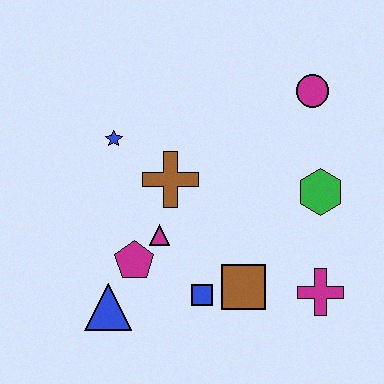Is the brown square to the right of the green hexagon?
No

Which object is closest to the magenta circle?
The green hexagon is closest to the magenta circle.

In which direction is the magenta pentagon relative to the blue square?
The magenta pentagon is to the left of the blue square.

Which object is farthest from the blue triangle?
The magenta circle is farthest from the blue triangle.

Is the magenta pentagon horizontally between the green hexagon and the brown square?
No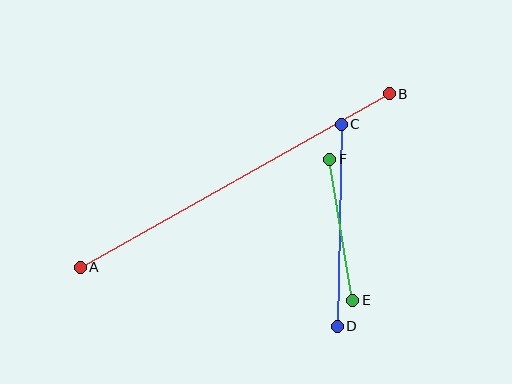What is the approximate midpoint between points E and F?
The midpoint is at approximately (341, 230) pixels.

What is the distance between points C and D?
The distance is approximately 202 pixels.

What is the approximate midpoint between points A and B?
The midpoint is at approximately (235, 180) pixels.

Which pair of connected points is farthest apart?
Points A and B are farthest apart.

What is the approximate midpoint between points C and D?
The midpoint is at approximately (339, 225) pixels.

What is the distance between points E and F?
The distance is approximately 143 pixels.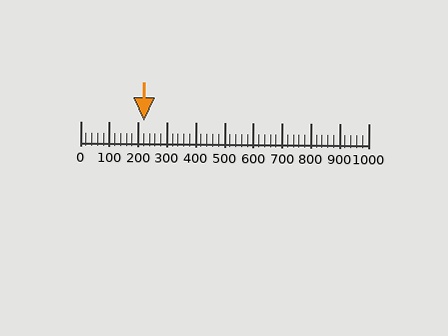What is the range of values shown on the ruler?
The ruler shows values from 0 to 1000.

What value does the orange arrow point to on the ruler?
The orange arrow points to approximately 220.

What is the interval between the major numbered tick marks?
The major tick marks are spaced 100 units apart.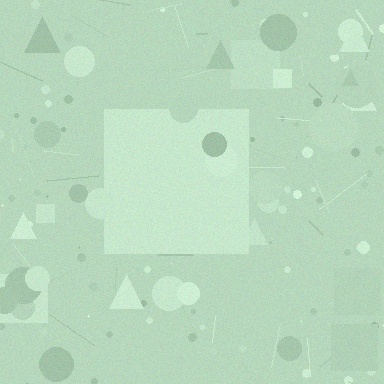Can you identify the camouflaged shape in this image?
The camouflaged shape is a square.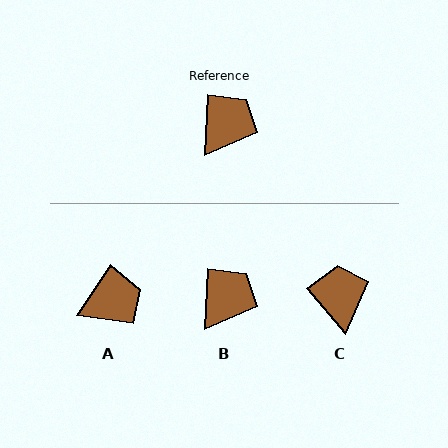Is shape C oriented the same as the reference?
No, it is off by about 44 degrees.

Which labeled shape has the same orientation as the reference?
B.